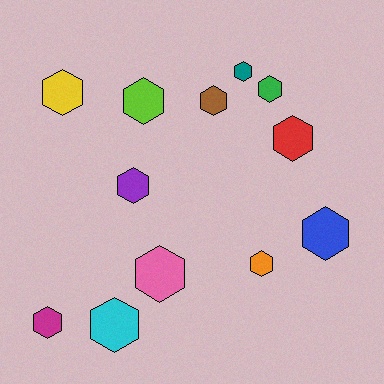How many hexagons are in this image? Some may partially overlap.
There are 12 hexagons.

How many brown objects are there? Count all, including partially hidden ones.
There is 1 brown object.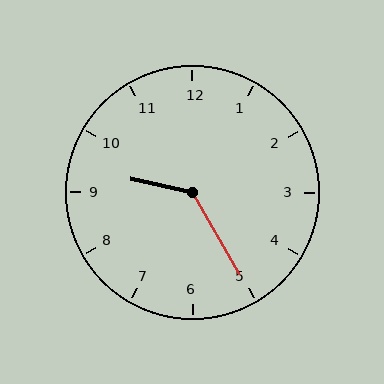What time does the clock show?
9:25.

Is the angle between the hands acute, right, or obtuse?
It is obtuse.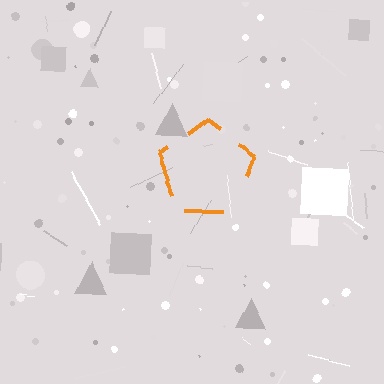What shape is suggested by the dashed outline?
The dashed outline suggests a pentagon.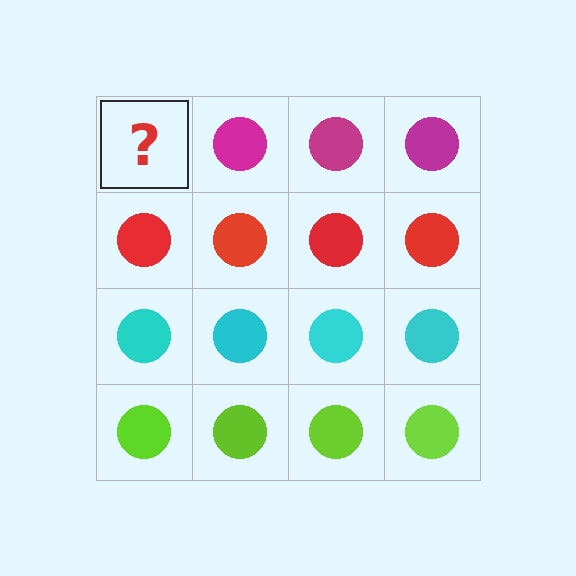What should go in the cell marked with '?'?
The missing cell should contain a magenta circle.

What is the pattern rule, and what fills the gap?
The rule is that each row has a consistent color. The gap should be filled with a magenta circle.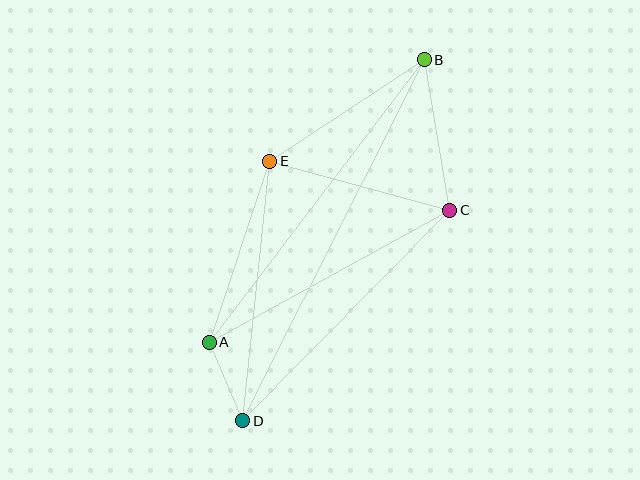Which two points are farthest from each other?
Points B and D are farthest from each other.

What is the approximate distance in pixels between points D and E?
The distance between D and E is approximately 261 pixels.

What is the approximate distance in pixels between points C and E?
The distance between C and E is approximately 186 pixels.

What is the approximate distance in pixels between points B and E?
The distance between B and E is approximately 185 pixels.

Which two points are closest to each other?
Points A and D are closest to each other.